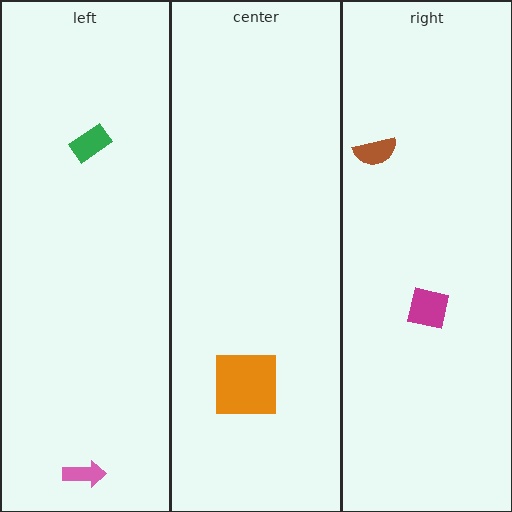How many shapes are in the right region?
2.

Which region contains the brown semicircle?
The right region.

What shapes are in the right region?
The magenta square, the brown semicircle.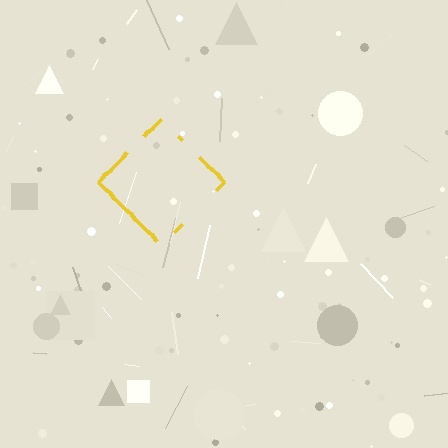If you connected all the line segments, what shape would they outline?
They would outline a diamond.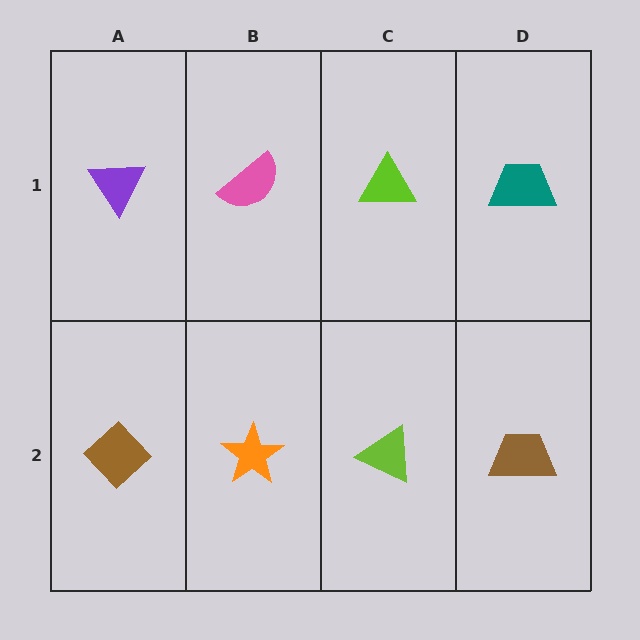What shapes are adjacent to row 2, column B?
A pink semicircle (row 1, column B), a brown diamond (row 2, column A), a lime triangle (row 2, column C).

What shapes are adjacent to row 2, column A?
A purple triangle (row 1, column A), an orange star (row 2, column B).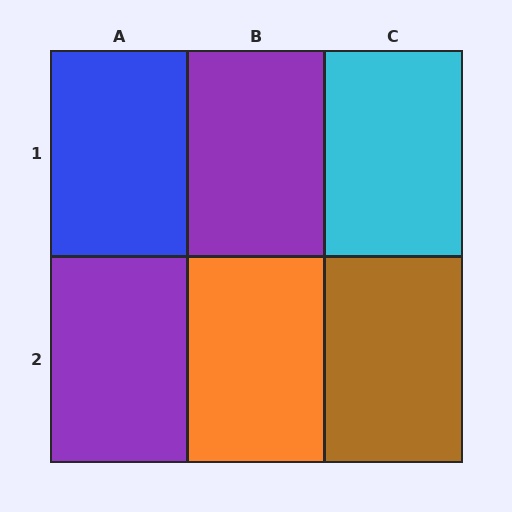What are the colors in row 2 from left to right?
Purple, orange, brown.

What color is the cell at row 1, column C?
Cyan.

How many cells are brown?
1 cell is brown.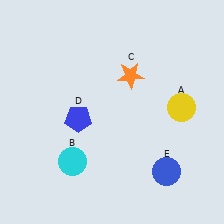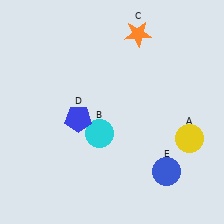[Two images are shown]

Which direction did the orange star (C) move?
The orange star (C) moved up.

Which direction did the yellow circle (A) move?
The yellow circle (A) moved down.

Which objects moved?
The objects that moved are: the yellow circle (A), the cyan circle (B), the orange star (C).